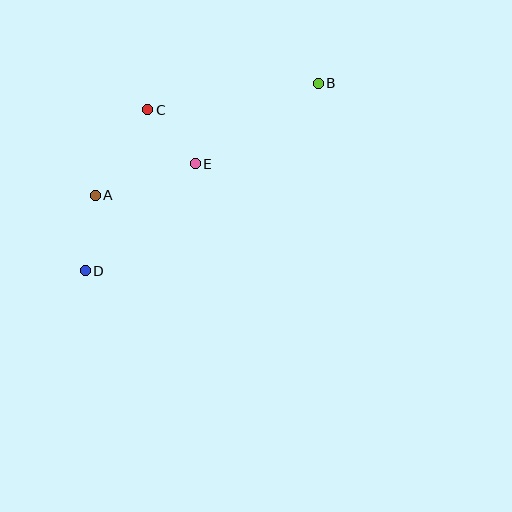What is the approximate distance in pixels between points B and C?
The distance between B and C is approximately 173 pixels.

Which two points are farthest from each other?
Points B and D are farthest from each other.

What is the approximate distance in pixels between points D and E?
The distance between D and E is approximately 153 pixels.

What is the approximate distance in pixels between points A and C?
The distance between A and C is approximately 100 pixels.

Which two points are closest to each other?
Points C and E are closest to each other.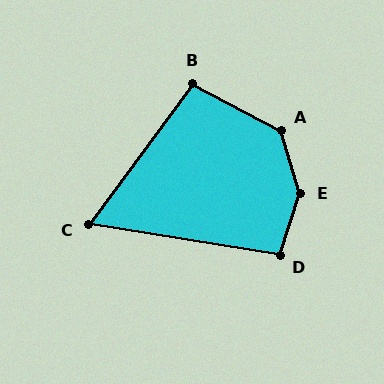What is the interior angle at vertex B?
Approximately 99 degrees (obtuse).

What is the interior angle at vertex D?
Approximately 99 degrees (obtuse).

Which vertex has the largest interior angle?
E, at approximately 145 degrees.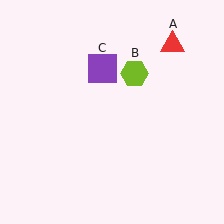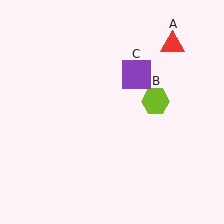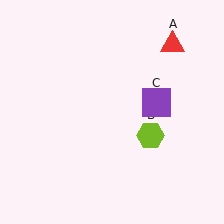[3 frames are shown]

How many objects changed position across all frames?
2 objects changed position: lime hexagon (object B), purple square (object C).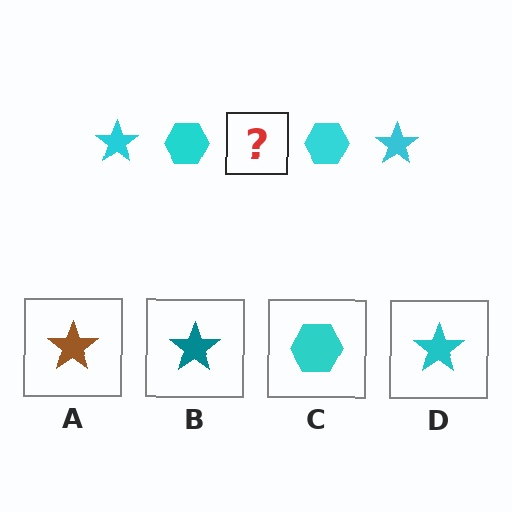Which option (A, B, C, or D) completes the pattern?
D.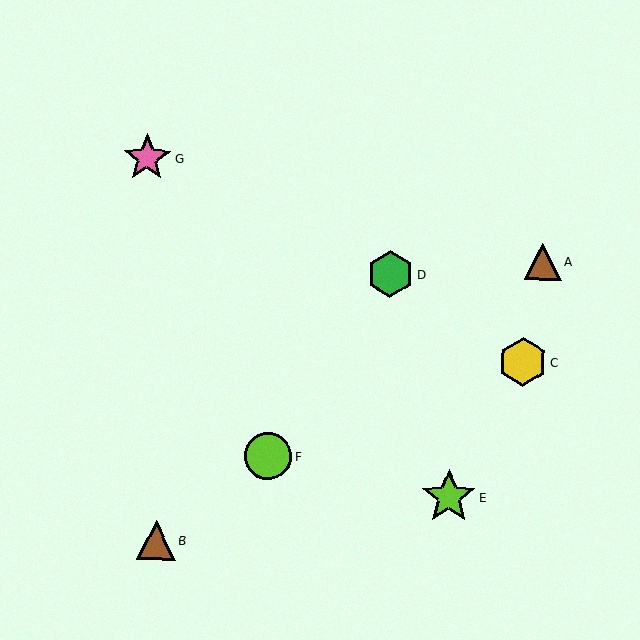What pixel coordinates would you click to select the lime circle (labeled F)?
Click at (268, 457) to select the lime circle F.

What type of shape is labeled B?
Shape B is a brown triangle.